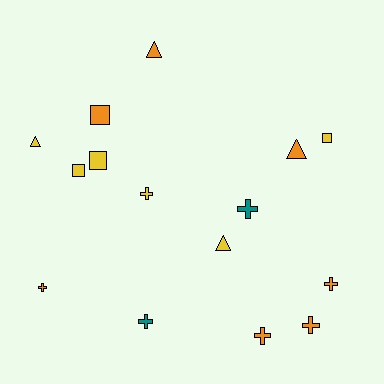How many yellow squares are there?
There are 3 yellow squares.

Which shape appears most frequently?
Cross, with 7 objects.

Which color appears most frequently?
Orange, with 7 objects.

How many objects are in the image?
There are 15 objects.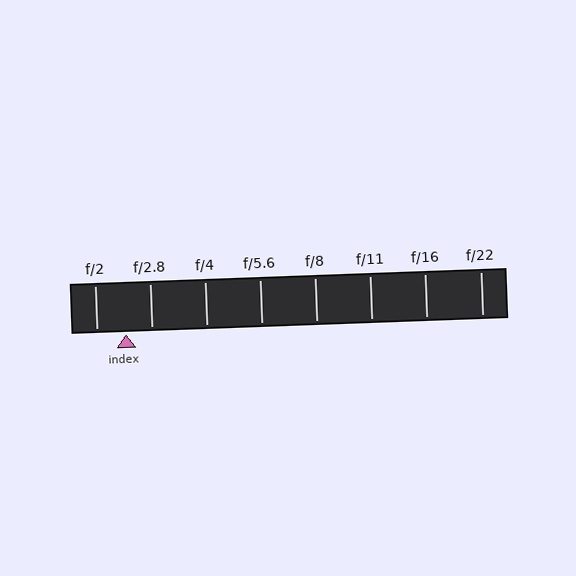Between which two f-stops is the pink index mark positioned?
The index mark is between f/2 and f/2.8.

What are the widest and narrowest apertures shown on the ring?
The widest aperture shown is f/2 and the narrowest is f/22.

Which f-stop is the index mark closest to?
The index mark is closest to f/2.8.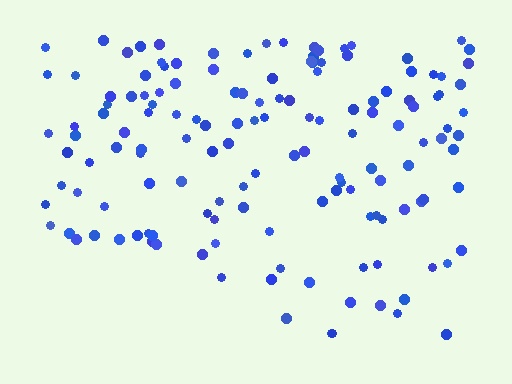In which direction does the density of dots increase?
From bottom to top, with the top side densest.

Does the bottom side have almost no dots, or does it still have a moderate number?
Still a moderate number, just noticeably fewer than the top.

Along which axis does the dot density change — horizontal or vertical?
Vertical.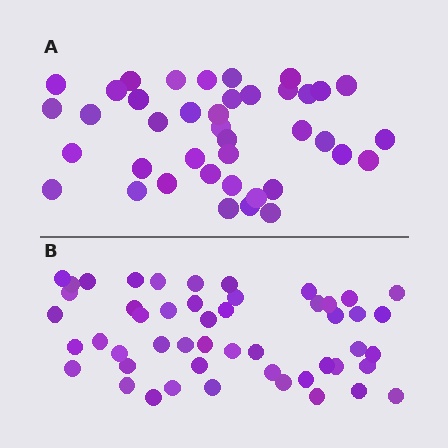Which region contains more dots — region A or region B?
Region B (the bottom region) has more dots.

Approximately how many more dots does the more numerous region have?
Region B has roughly 10 or so more dots than region A.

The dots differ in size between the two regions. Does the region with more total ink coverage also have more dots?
No. Region A has more total ink coverage because its dots are larger, but region B actually contains more individual dots. Total area can be misleading — the number of items is what matters here.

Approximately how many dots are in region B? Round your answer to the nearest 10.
About 50 dots.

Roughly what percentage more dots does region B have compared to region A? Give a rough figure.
About 25% more.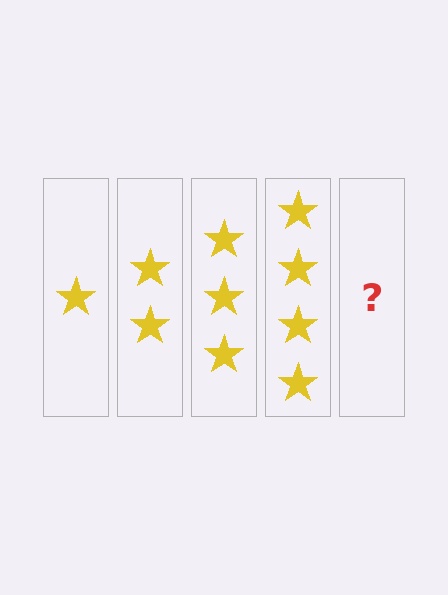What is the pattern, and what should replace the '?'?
The pattern is that each step adds one more star. The '?' should be 5 stars.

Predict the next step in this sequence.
The next step is 5 stars.